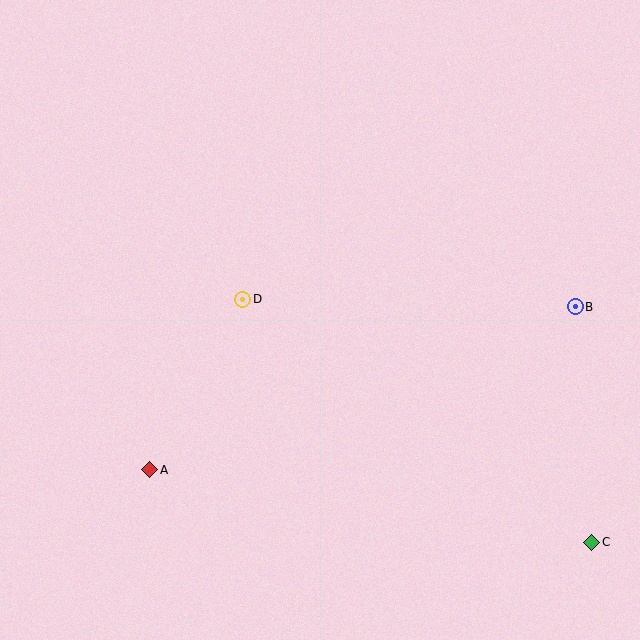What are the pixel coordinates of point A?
Point A is at (150, 470).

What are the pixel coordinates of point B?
Point B is at (575, 307).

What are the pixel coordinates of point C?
Point C is at (592, 542).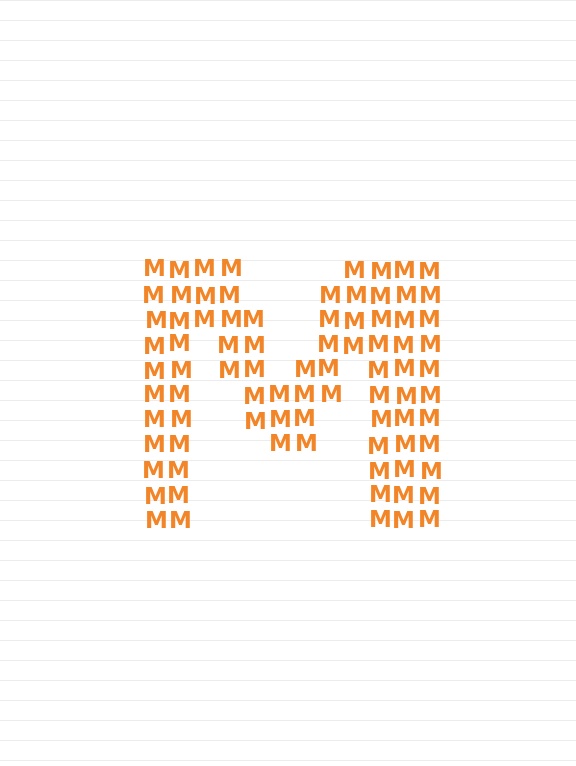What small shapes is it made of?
It is made of small letter M's.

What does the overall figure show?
The overall figure shows the letter M.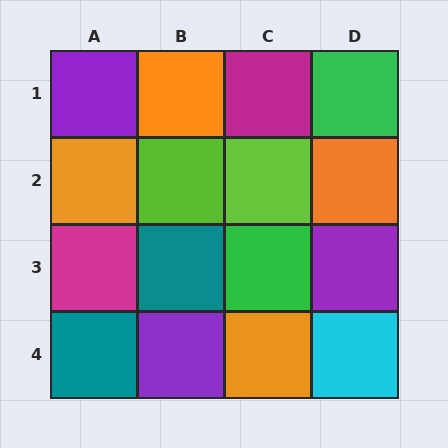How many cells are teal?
2 cells are teal.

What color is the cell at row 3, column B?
Teal.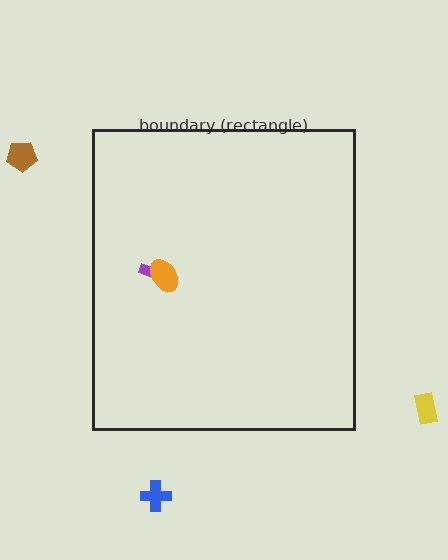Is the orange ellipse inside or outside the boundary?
Inside.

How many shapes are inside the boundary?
2 inside, 3 outside.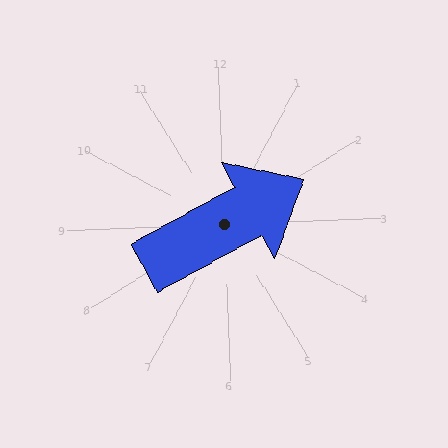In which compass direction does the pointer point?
Northeast.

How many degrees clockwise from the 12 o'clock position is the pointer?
Approximately 63 degrees.